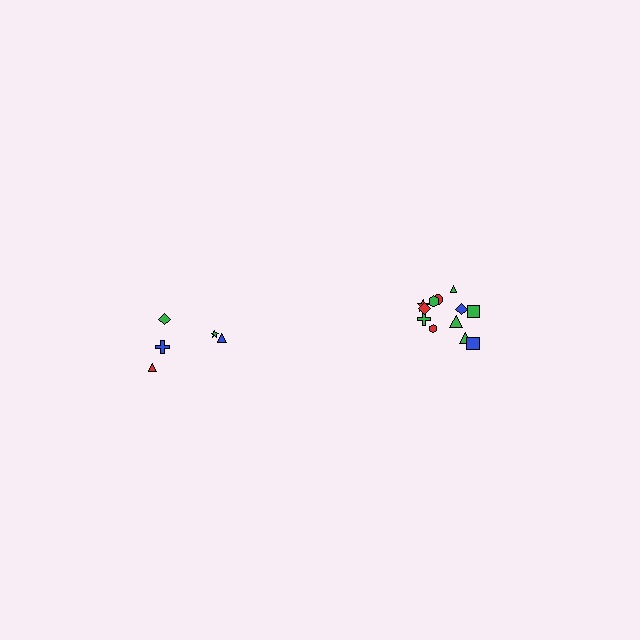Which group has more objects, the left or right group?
The right group.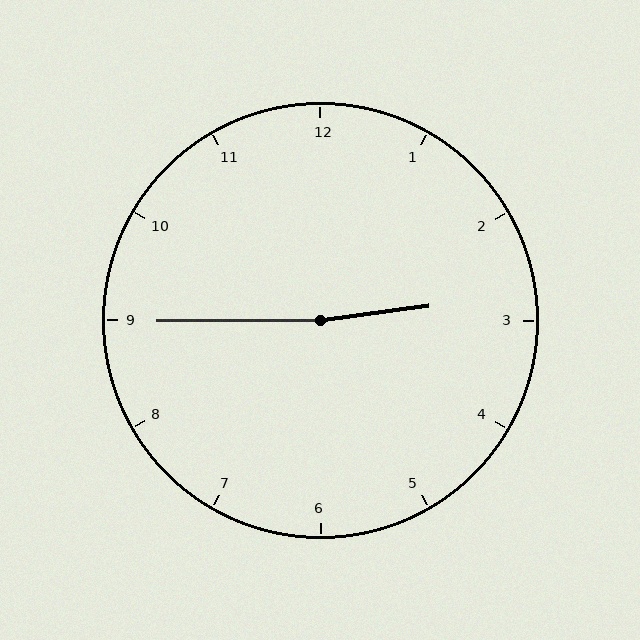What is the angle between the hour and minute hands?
Approximately 172 degrees.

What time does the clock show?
2:45.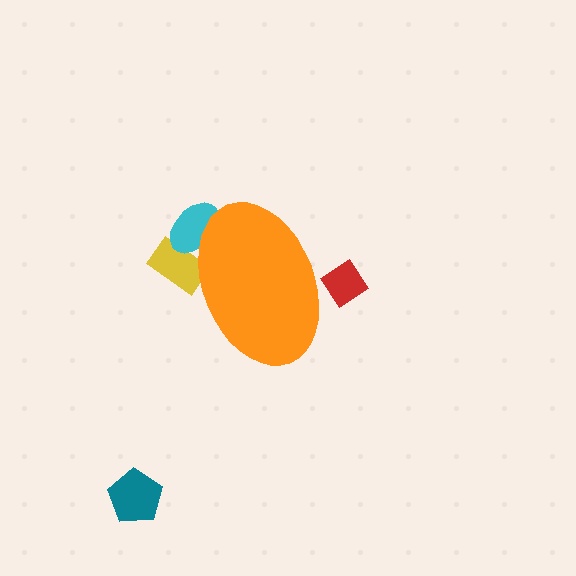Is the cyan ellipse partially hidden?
Yes, the cyan ellipse is partially hidden behind the orange ellipse.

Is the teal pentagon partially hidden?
No, the teal pentagon is fully visible.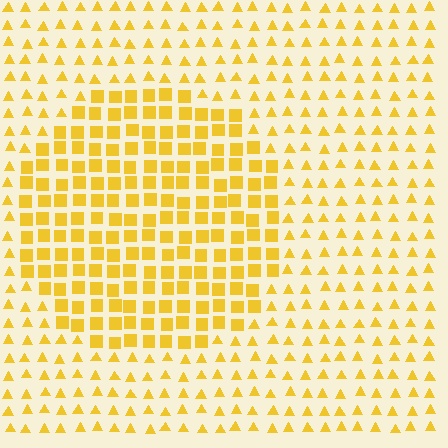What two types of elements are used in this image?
The image uses squares inside the circle region and triangles outside it.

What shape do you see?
I see a circle.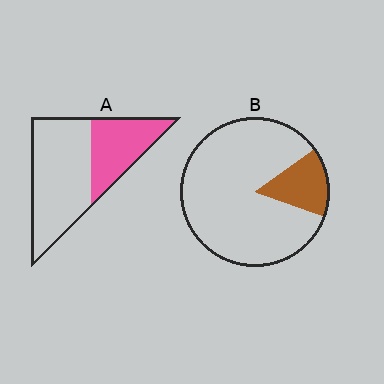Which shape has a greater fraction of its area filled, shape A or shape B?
Shape A.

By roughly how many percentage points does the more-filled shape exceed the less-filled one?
By roughly 20 percentage points (A over B).